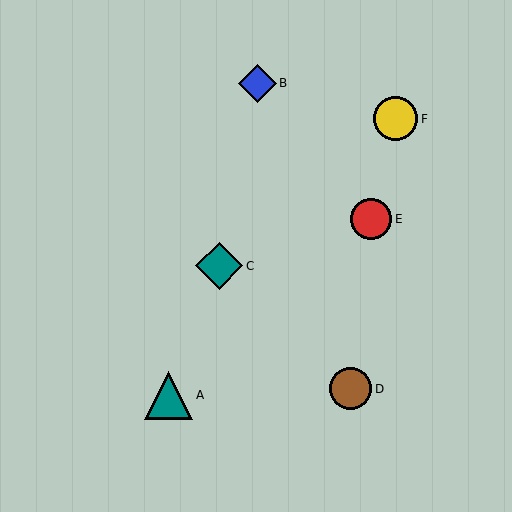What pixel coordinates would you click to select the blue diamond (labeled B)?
Click at (257, 83) to select the blue diamond B.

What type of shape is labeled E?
Shape E is a red circle.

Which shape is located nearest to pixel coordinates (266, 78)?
The blue diamond (labeled B) at (257, 83) is nearest to that location.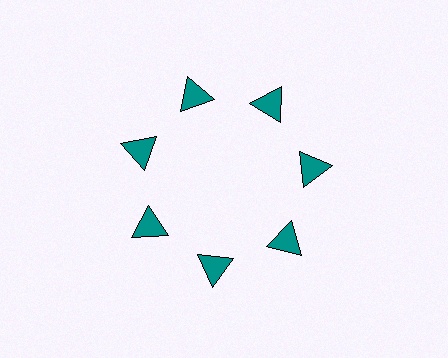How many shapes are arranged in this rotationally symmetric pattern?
There are 7 shapes, arranged in 7 groups of 1.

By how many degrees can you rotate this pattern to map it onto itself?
The pattern maps onto itself every 51 degrees of rotation.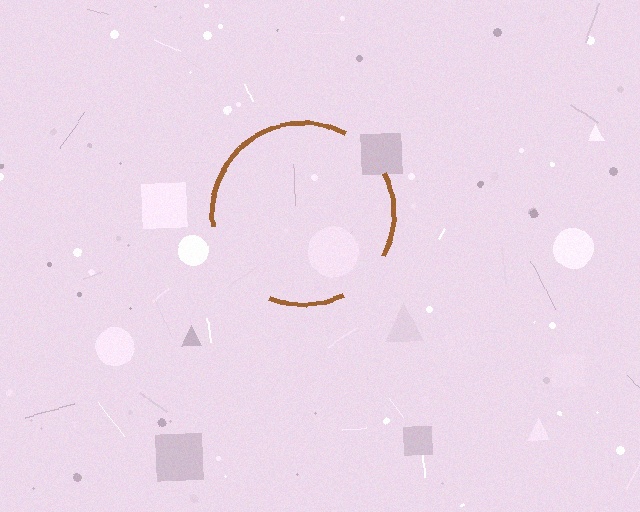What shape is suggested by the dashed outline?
The dashed outline suggests a circle.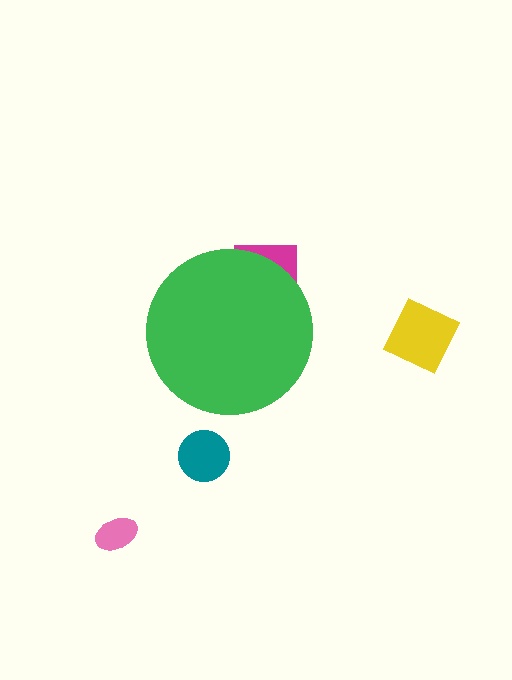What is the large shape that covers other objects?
A green circle.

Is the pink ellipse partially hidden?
No, the pink ellipse is fully visible.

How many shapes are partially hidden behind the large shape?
1 shape is partially hidden.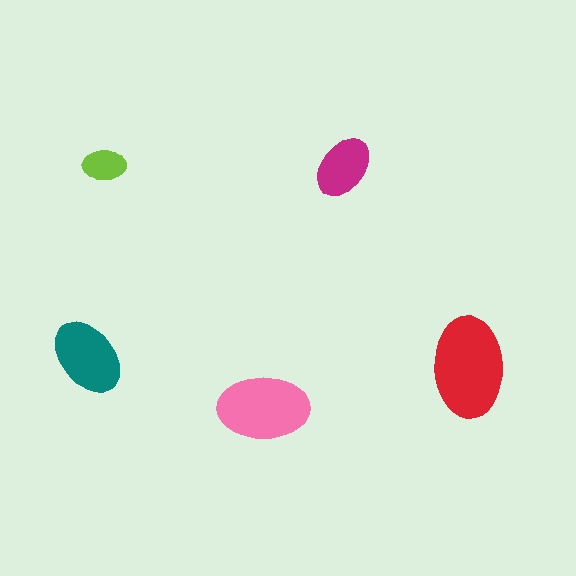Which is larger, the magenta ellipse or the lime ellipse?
The magenta one.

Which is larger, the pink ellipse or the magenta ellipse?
The pink one.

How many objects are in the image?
There are 5 objects in the image.